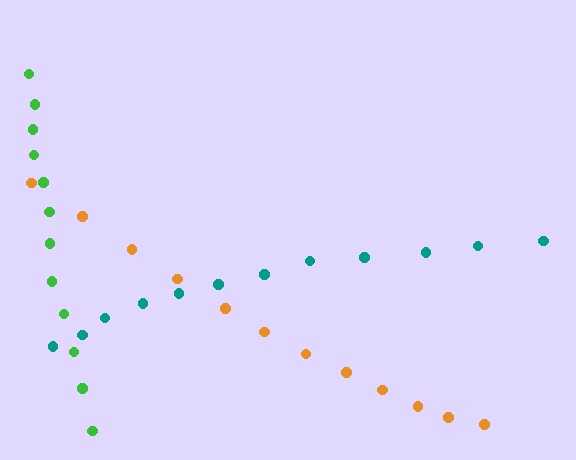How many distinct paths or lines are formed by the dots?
There are 3 distinct paths.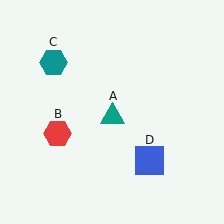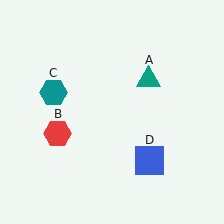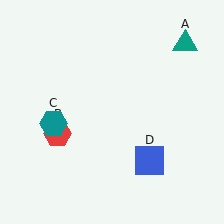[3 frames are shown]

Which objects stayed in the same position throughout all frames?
Red hexagon (object B) and blue square (object D) remained stationary.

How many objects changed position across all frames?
2 objects changed position: teal triangle (object A), teal hexagon (object C).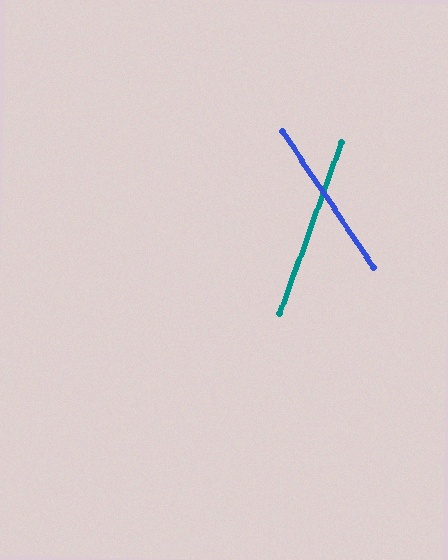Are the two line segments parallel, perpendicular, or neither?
Neither parallel nor perpendicular — they differ by about 54°.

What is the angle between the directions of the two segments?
Approximately 54 degrees.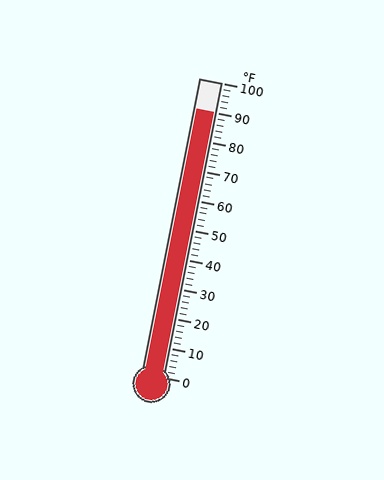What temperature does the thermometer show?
The thermometer shows approximately 90°F.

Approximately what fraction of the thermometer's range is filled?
The thermometer is filled to approximately 90% of its range.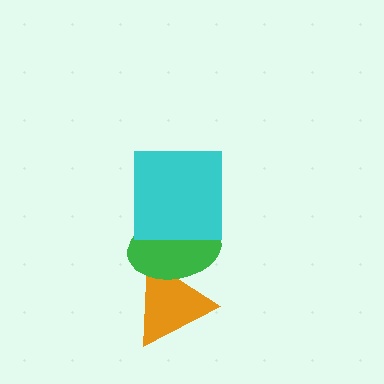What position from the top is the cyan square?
The cyan square is 1st from the top.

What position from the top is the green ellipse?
The green ellipse is 2nd from the top.